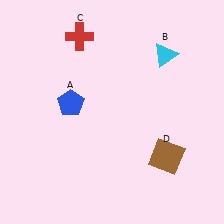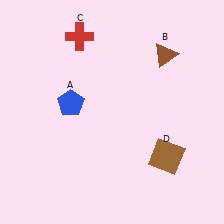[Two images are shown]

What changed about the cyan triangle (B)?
In Image 1, B is cyan. In Image 2, it changed to brown.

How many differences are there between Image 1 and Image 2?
There is 1 difference between the two images.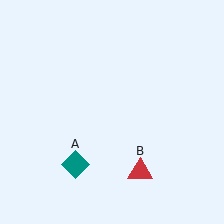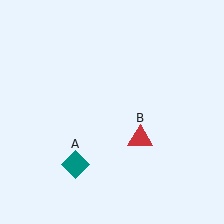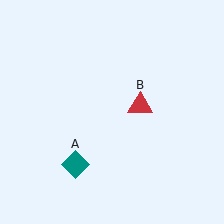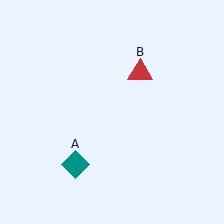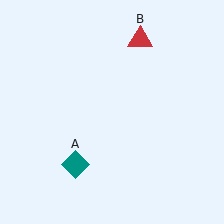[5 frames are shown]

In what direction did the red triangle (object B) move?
The red triangle (object B) moved up.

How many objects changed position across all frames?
1 object changed position: red triangle (object B).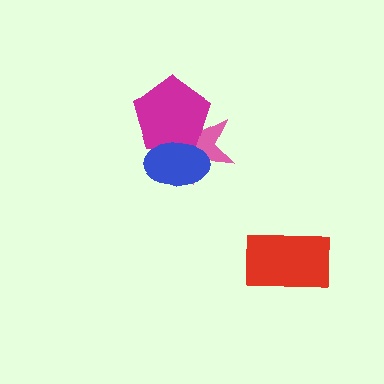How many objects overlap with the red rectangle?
0 objects overlap with the red rectangle.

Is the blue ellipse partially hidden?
No, no other shape covers it.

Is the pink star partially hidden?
Yes, it is partially covered by another shape.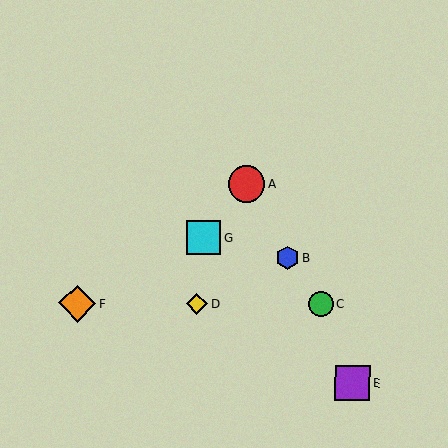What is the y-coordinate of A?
Object A is at y≈184.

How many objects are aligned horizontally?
3 objects (C, D, F) are aligned horizontally.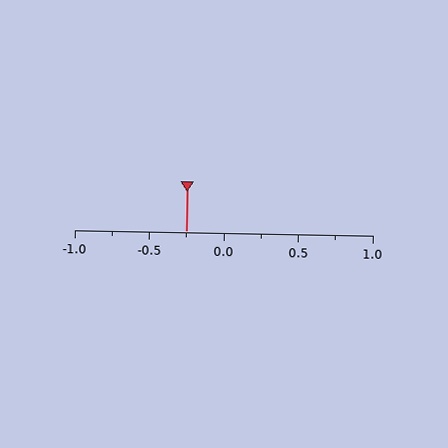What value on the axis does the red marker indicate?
The marker indicates approximately -0.25.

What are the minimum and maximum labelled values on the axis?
The axis runs from -1.0 to 1.0.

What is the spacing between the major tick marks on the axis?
The major ticks are spaced 0.5 apart.